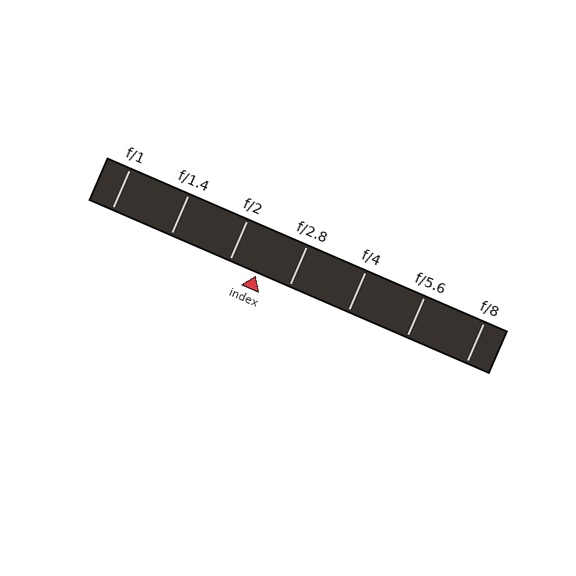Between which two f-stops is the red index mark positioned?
The index mark is between f/2 and f/2.8.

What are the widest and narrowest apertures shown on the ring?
The widest aperture shown is f/1 and the narrowest is f/8.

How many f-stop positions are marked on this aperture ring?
There are 7 f-stop positions marked.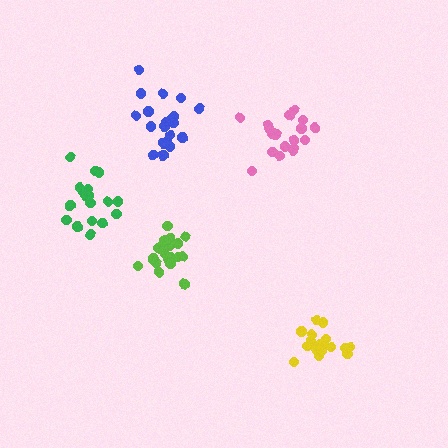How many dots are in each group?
Group 1: 19 dots, Group 2: 20 dots, Group 3: 17 dots, Group 4: 21 dots, Group 5: 18 dots (95 total).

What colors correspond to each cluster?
The clusters are colored: green, blue, yellow, lime, pink.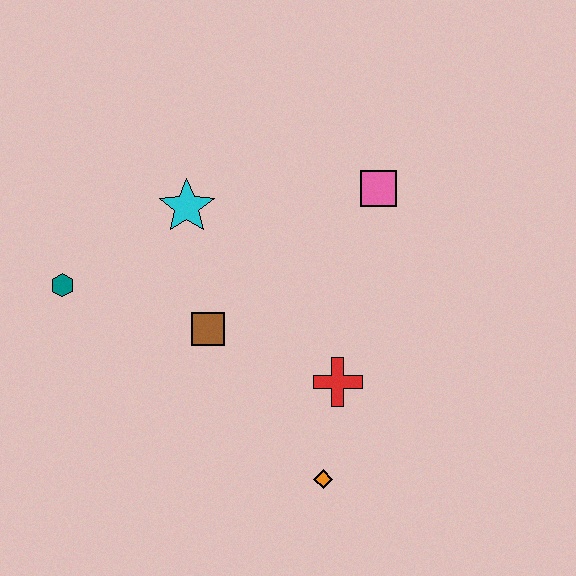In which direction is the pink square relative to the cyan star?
The pink square is to the right of the cyan star.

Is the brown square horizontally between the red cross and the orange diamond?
No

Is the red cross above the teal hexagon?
No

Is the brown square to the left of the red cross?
Yes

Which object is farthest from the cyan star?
The orange diamond is farthest from the cyan star.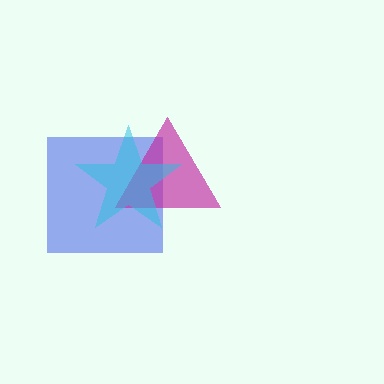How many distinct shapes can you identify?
There are 3 distinct shapes: a blue square, a magenta triangle, a cyan star.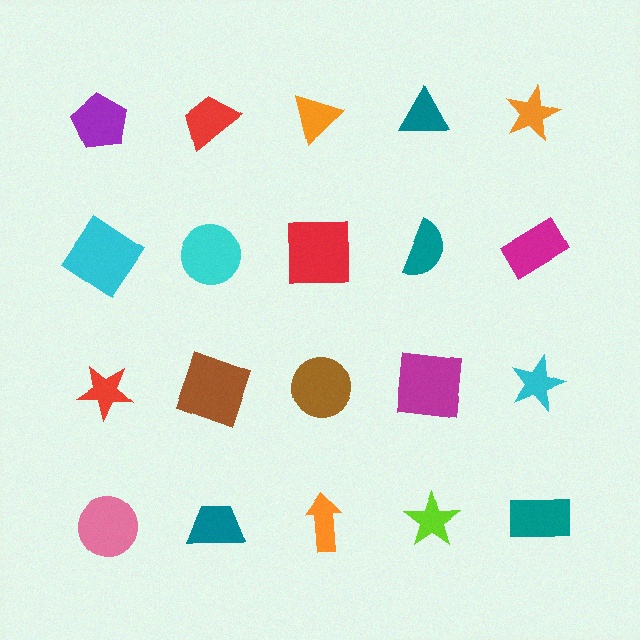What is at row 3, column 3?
A brown circle.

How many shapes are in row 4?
5 shapes.